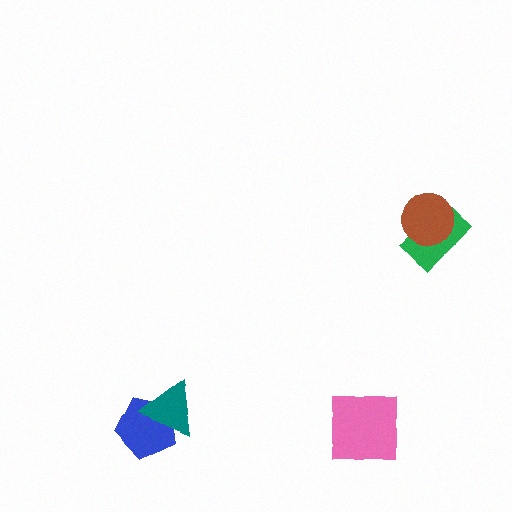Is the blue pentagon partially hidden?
Yes, it is partially covered by another shape.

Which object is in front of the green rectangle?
The brown circle is in front of the green rectangle.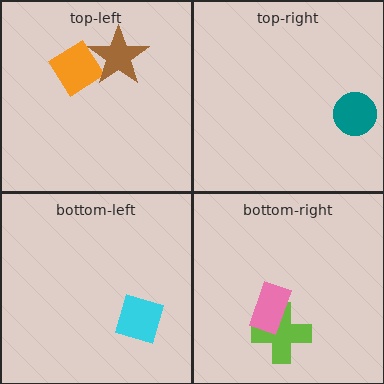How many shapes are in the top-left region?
2.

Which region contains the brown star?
The top-left region.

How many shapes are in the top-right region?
1.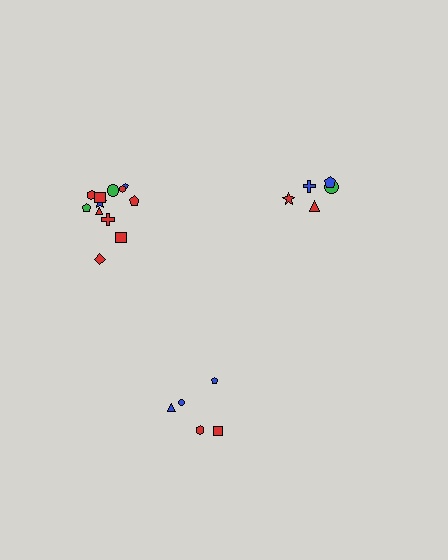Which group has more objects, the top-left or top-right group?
The top-left group.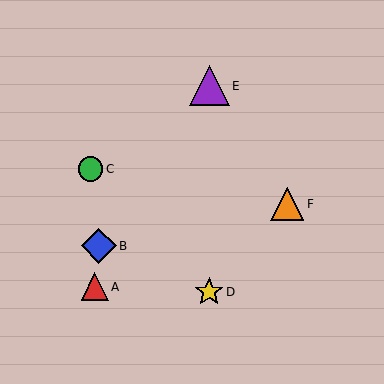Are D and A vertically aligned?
No, D is at x≈209 and A is at x≈95.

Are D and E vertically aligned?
Yes, both are at x≈209.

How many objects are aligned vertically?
2 objects (D, E) are aligned vertically.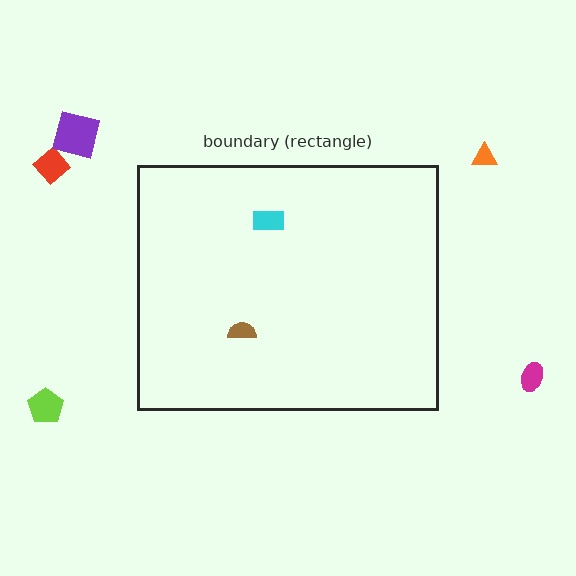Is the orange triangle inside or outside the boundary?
Outside.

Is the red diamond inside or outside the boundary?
Outside.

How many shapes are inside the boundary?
2 inside, 5 outside.